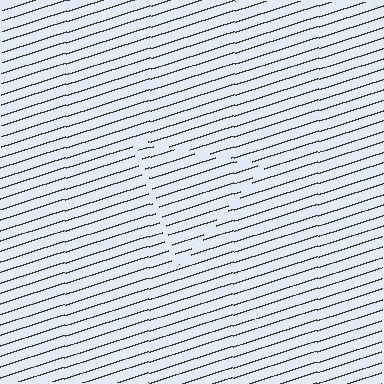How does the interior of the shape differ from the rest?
The interior of the shape contains the same grating, shifted by half a period — the contour is defined by the phase discontinuity where line-ends from the inner and outer gratings abut.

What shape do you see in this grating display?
An illusory triangle. The interior of the shape contains the same grating, shifted by half a period — the contour is defined by the phase discontinuity where line-ends from the inner and outer gratings abut.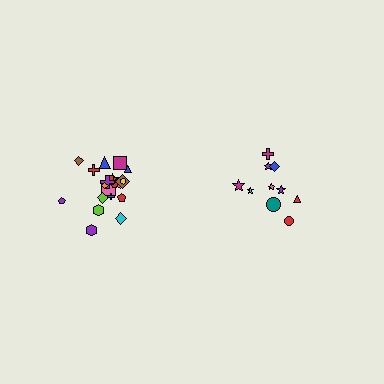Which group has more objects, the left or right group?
The left group.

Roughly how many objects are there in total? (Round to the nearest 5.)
Roughly 30 objects in total.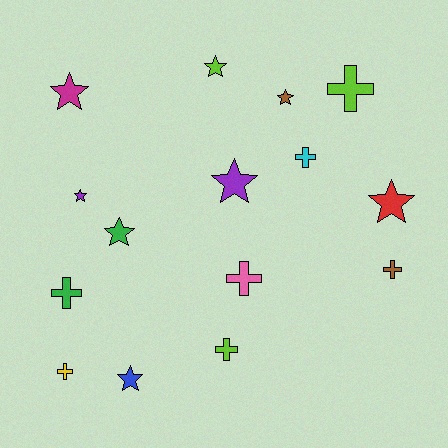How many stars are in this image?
There are 8 stars.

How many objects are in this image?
There are 15 objects.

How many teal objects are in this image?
There are no teal objects.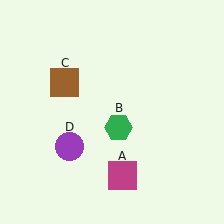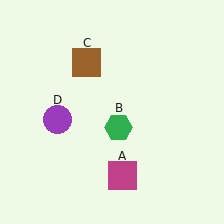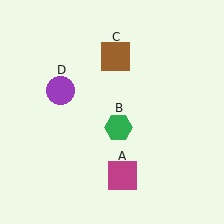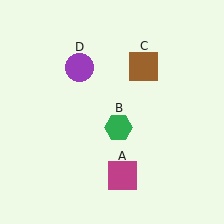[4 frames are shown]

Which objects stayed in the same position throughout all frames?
Magenta square (object A) and green hexagon (object B) remained stationary.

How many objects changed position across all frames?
2 objects changed position: brown square (object C), purple circle (object D).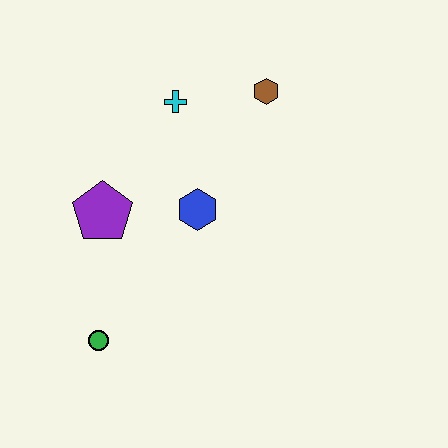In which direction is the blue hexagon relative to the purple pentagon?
The blue hexagon is to the right of the purple pentagon.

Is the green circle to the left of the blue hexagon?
Yes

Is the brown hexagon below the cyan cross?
No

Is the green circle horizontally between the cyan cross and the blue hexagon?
No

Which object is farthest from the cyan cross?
The green circle is farthest from the cyan cross.